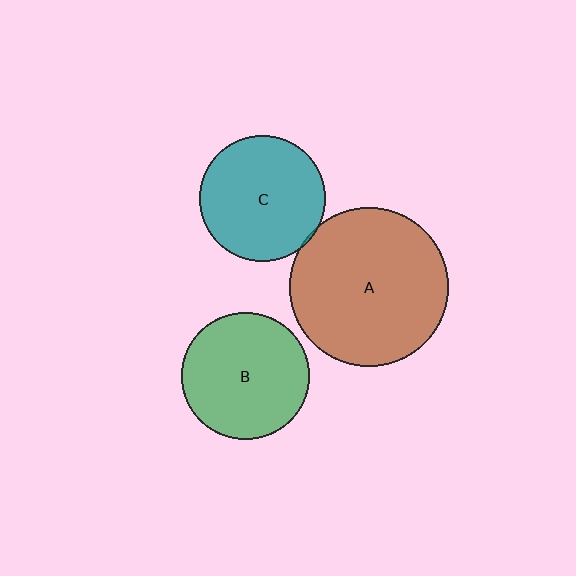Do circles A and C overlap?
Yes.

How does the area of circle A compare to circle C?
Approximately 1.6 times.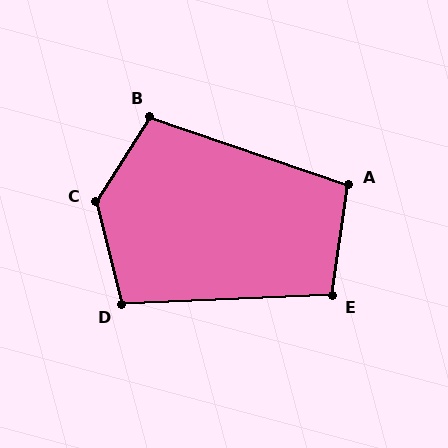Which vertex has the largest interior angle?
C, at approximately 133 degrees.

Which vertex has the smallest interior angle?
E, at approximately 100 degrees.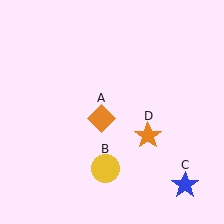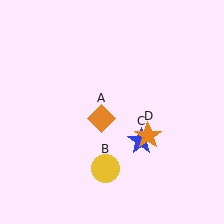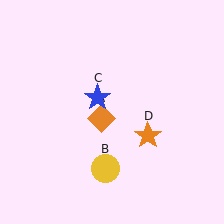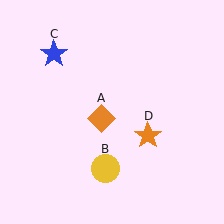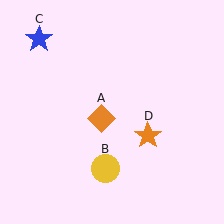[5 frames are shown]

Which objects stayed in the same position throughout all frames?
Orange diamond (object A) and yellow circle (object B) and orange star (object D) remained stationary.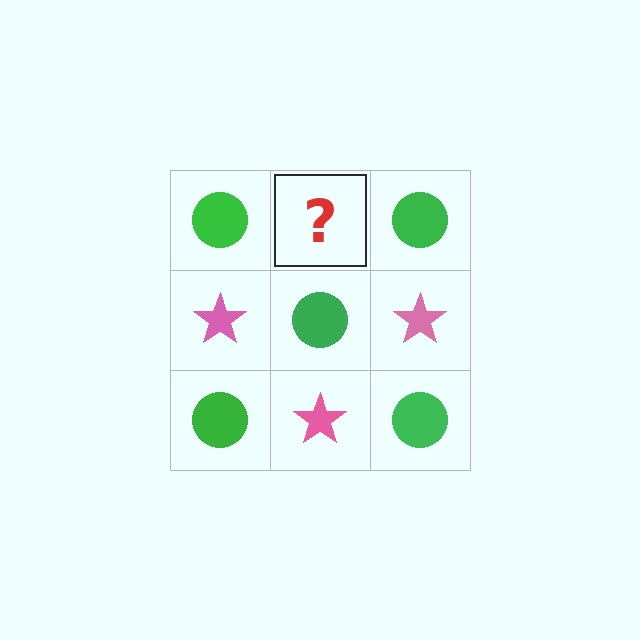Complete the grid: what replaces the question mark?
The question mark should be replaced with a pink star.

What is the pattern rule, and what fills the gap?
The rule is that it alternates green circle and pink star in a checkerboard pattern. The gap should be filled with a pink star.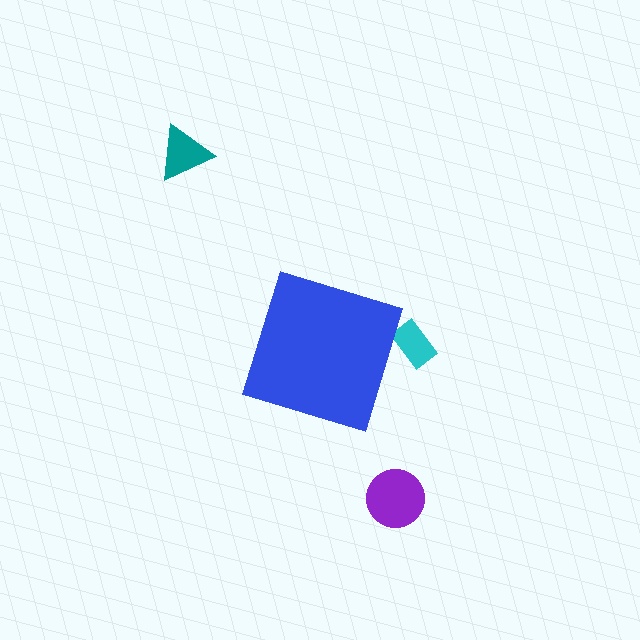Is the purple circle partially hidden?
No, the purple circle is fully visible.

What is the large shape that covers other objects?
A blue diamond.